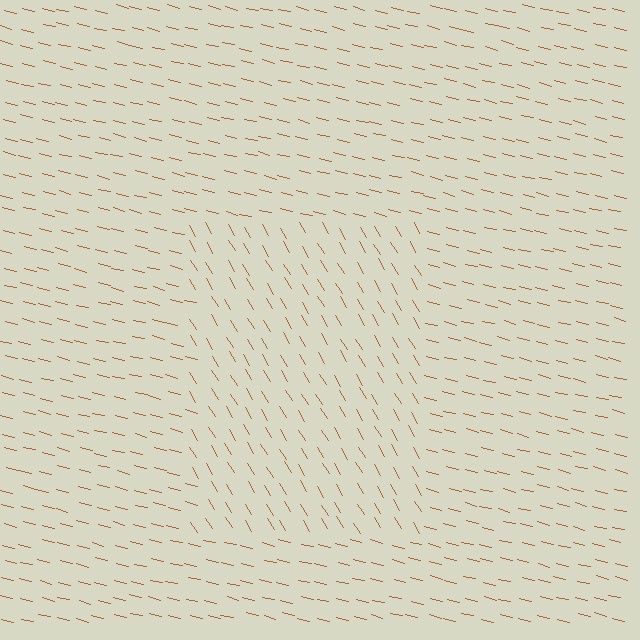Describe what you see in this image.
The image is filled with small brown line segments. A rectangle region in the image has lines oriented differently from the surrounding lines, creating a visible texture boundary.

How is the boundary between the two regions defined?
The boundary is defined purely by a change in line orientation (approximately 45 degrees difference). All lines are the same color and thickness.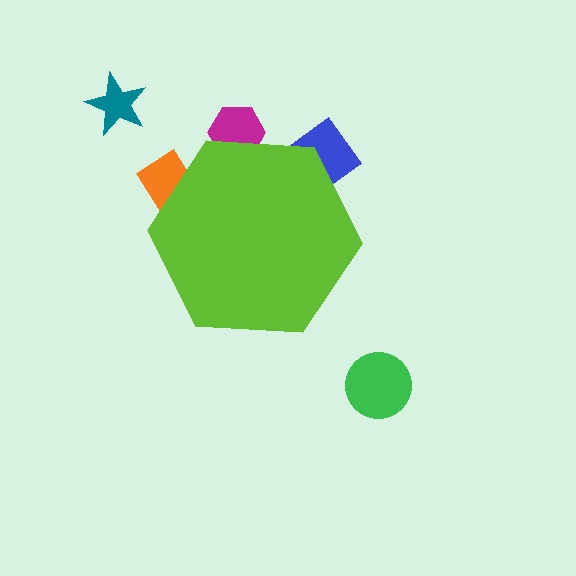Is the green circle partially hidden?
No, the green circle is fully visible.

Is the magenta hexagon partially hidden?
Yes, the magenta hexagon is partially hidden behind the lime hexagon.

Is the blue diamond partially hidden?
Yes, the blue diamond is partially hidden behind the lime hexagon.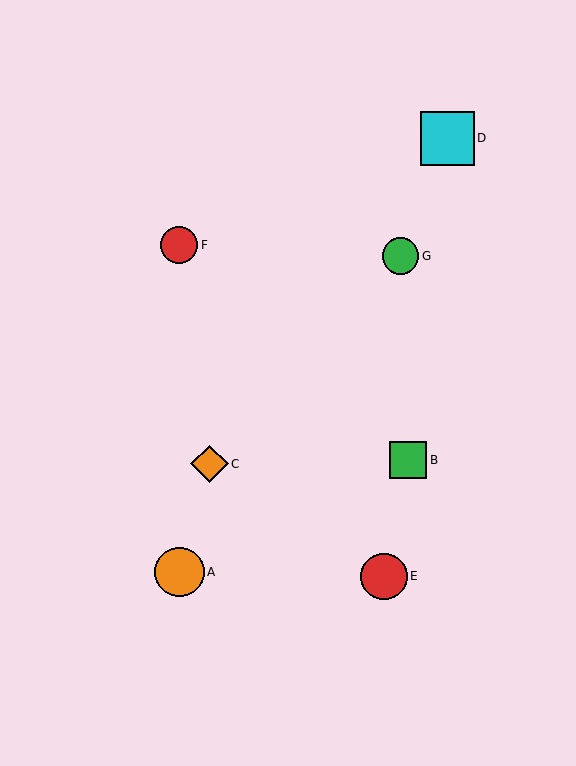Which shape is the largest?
The cyan square (labeled D) is the largest.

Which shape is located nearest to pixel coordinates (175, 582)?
The orange circle (labeled A) at (180, 572) is nearest to that location.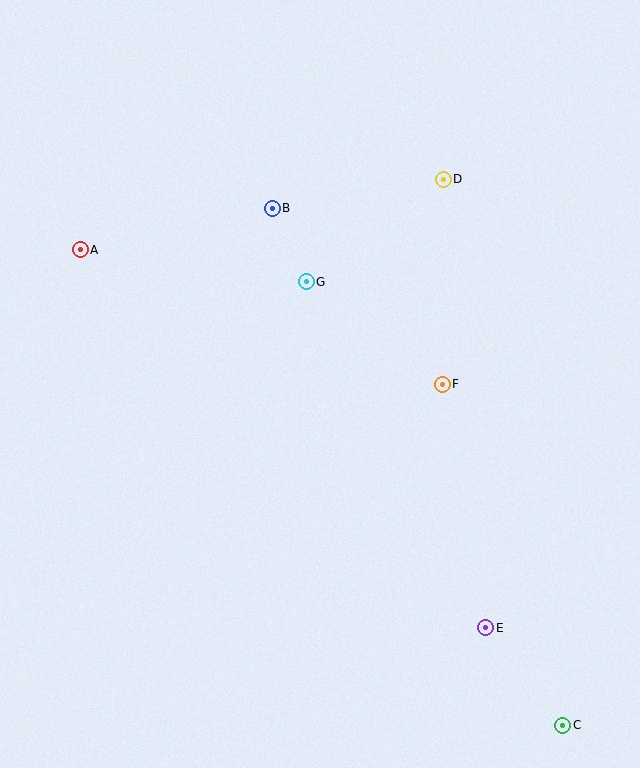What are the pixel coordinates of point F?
Point F is at (442, 384).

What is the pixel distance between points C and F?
The distance between C and F is 362 pixels.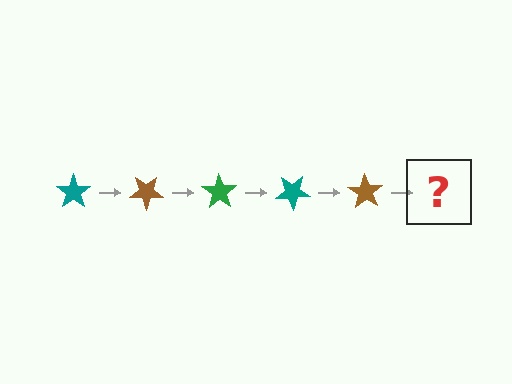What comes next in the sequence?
The next element should be a green star, rotated 175 degrees from the start.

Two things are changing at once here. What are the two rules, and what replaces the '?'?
The two rules are that it rotates 35 degrees each step and the color cycles through teal, brown, and green. The '?' should be a green star, rotated 175 degrees from the start.